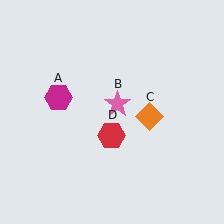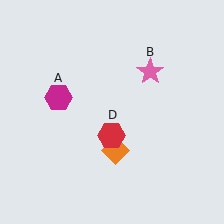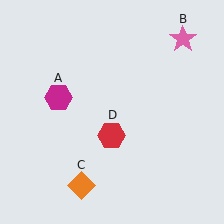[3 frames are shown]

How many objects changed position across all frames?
2 objects changed position: pink star (object B), orange diamond (object C).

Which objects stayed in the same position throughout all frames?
Magenta hexagon (object A) and red hexagon (object D) remained stationary.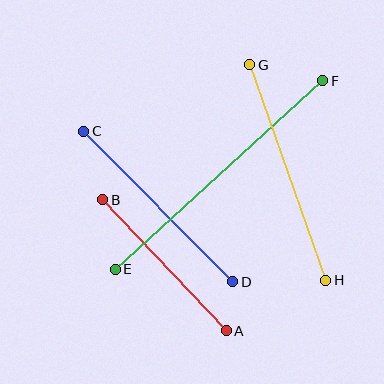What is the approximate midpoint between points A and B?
The midpoint is at approximately (164, 265) pixels.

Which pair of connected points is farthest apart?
Points E and F are farthest apart.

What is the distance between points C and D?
The distance is approximately 212 pixels.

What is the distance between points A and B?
The distance is approximately 180 pixels.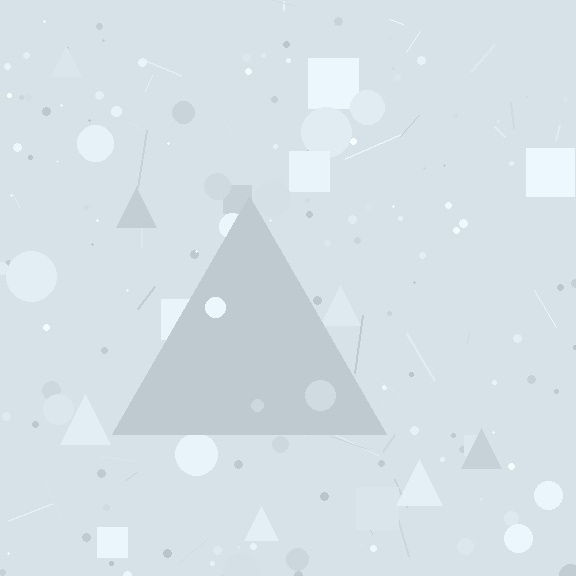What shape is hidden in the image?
A triangle is hidden in the image.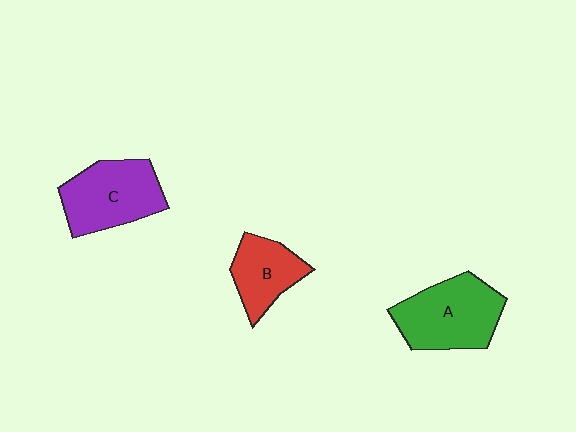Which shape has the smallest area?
Shape B (red).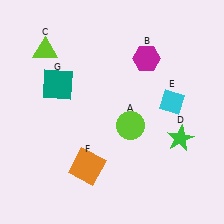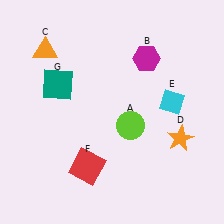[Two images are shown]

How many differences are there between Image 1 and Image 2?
There are 3 differences between the two images.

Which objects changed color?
C changed from lime to orange. D changed from green to orange. F changed from orange to red.